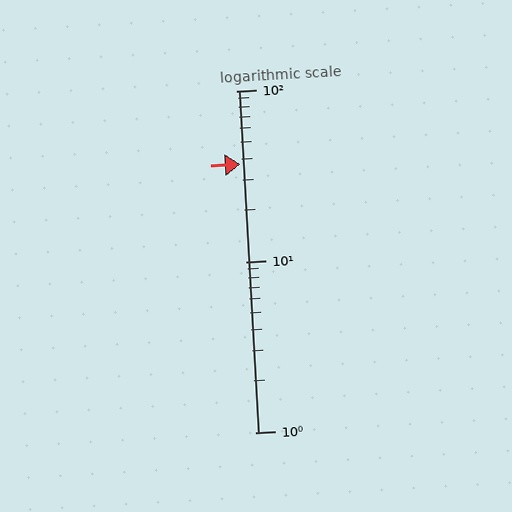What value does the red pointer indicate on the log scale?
The pointer indicates approximately 37.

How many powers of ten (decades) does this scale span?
The scale spans 2 decades, from 1 to 100.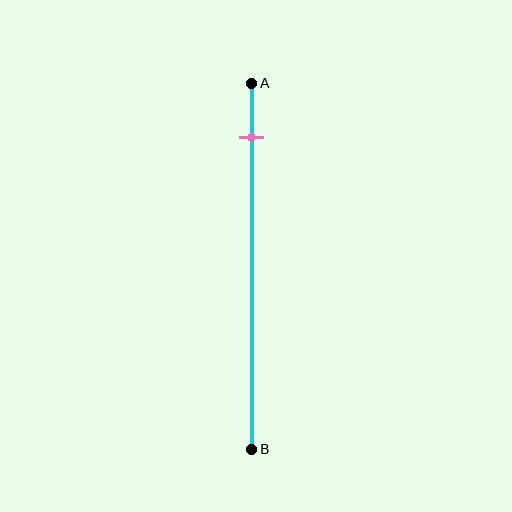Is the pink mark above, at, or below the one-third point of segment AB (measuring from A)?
The pink mark is above the one-third point of segment AB.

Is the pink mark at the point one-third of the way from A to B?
No, the mark is at about 15% from A, not at the 33% one-third point.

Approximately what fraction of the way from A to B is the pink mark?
The pink mark is approximately 15% of the way from A to B.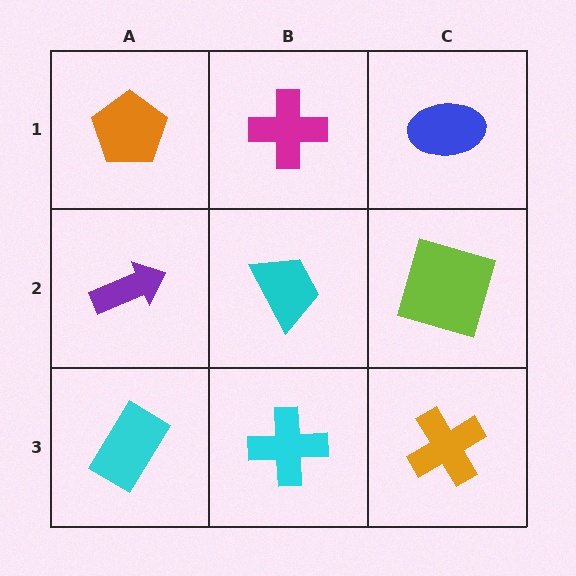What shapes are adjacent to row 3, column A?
A purple arrow (row 2, column A), a cyan cross (row 3, column B).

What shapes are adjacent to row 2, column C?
A blue ellipse (row 1, column C), an orange cross (row 3, column C), a cyan trapezoid (row 2, column B).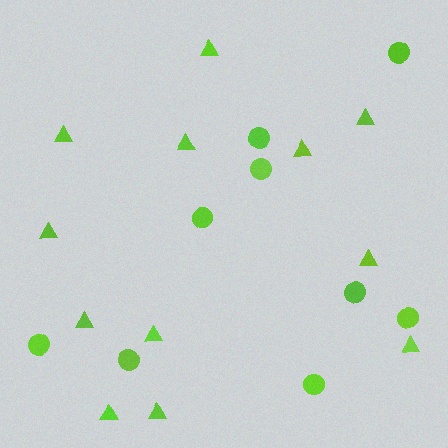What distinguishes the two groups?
There are 2 groups: one group of circles (9) and one group of triangles (12).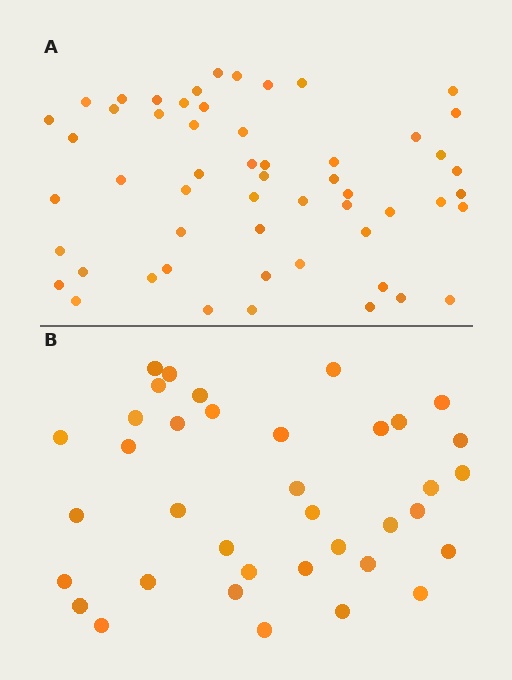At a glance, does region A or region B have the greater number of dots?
Region A (the top region) has more dots.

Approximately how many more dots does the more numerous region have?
Region A has approximately 20 more dots than region B.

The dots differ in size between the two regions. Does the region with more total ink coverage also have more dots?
No. Region B has more total ink coverage because its dots are larger, but region A actually contains more individual dots. Total area can be misleading — the number of items is what matters here.